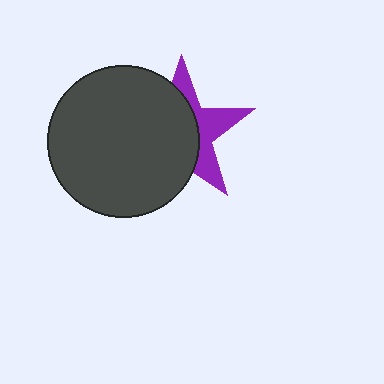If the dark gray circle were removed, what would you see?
You would see the complete purple star.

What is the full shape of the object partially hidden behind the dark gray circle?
The partially hidden object is a purple star.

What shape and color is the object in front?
The object in front is a dark gray circle.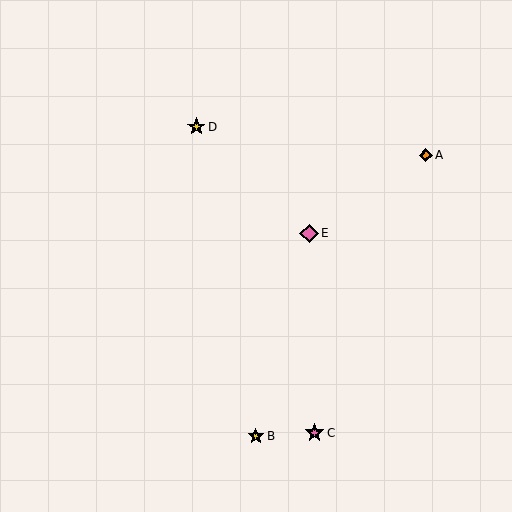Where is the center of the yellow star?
The center of the yellow star is at (256, 436).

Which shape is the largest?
The pink diamond (labeled E) is the largest.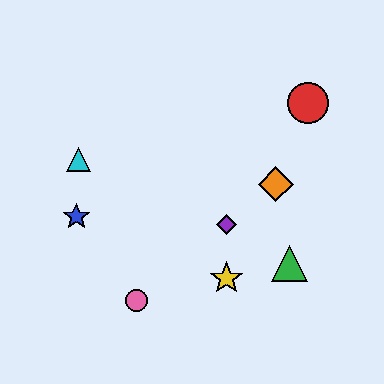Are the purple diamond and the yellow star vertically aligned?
Yes, both are at x≈227.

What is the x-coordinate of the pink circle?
The pink circle is at x≈137.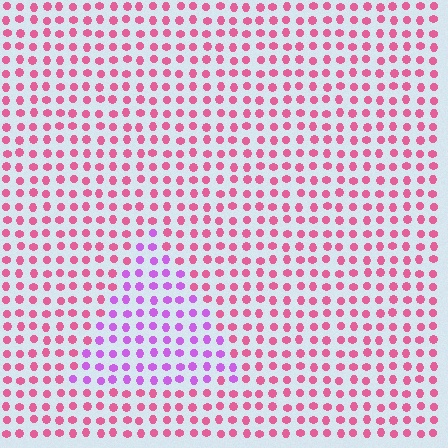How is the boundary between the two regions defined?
The boundary is defined purely by a slight shift in hue (about 44 degrees). Spacing, size, and orientation are identical on both sides.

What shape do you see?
I see a triangle.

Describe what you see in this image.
The image is filled with small pink elements in a uniform arrangement. A triangle-shaped region is visible where the elements are tinted to a slightly different hue, forming a subtle color boundary.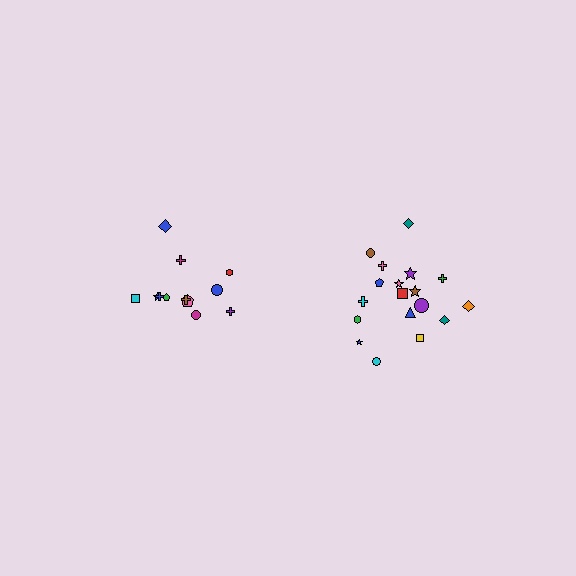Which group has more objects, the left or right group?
The right group.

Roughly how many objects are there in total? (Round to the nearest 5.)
Roughly 30 objects in total.